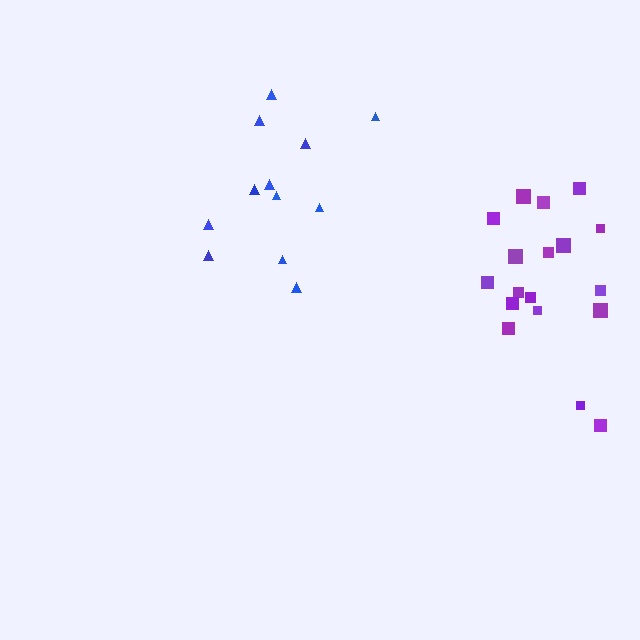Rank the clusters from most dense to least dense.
blue, purple.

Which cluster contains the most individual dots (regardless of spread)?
Purple (18).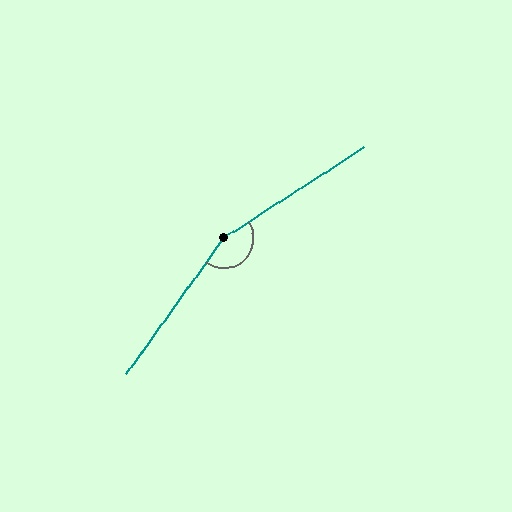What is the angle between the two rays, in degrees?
Approximately 159 degrees.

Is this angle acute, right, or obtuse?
It is obtuse.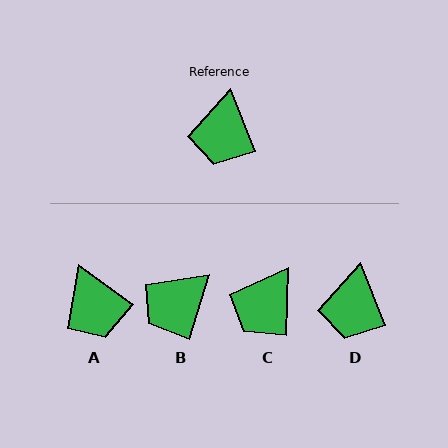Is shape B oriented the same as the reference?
No, it is off by about 39 degrees.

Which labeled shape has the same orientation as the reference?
D.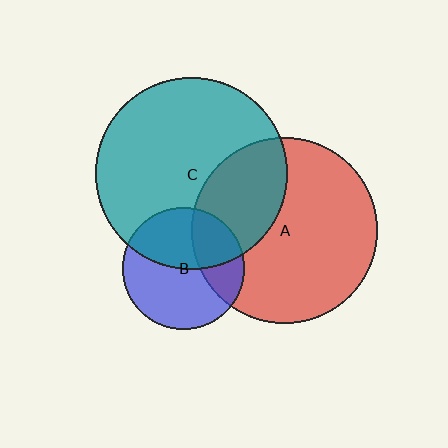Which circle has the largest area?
Circle C (teal).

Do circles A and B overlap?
Yes.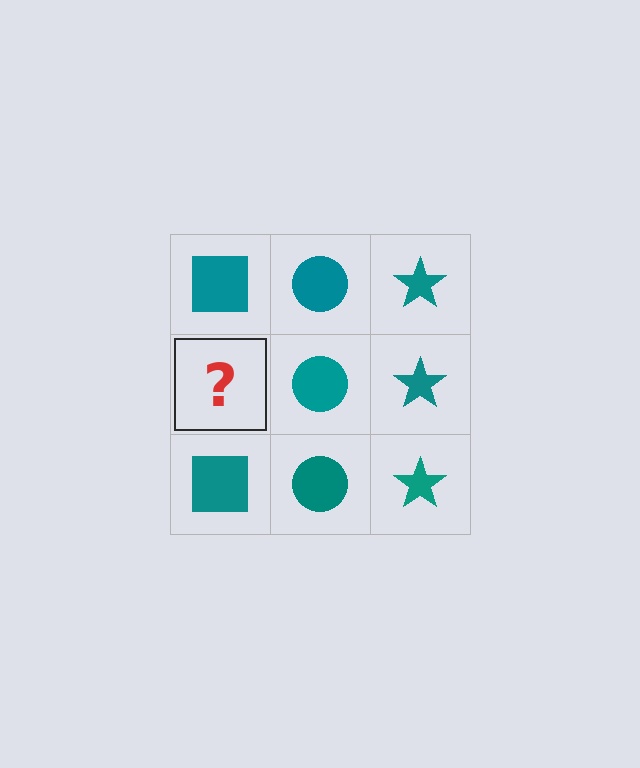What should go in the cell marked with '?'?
The missing cell should contain a teal square.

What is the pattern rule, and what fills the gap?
The rule is that each column has a consistent shape. The gap should be filled with a teal square.